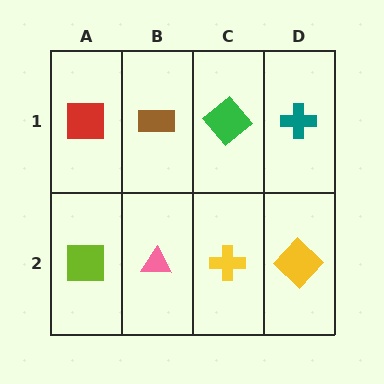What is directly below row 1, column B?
A pink triangle.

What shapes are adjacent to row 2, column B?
A brown rectangle (row 1, column B), a lime square (row 2, column A), a yellow cross (row 2, column C).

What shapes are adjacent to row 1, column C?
A yellow cross (row 2, column C), a brown rectangle (row 1, column B), a teal cross (row 1, column D).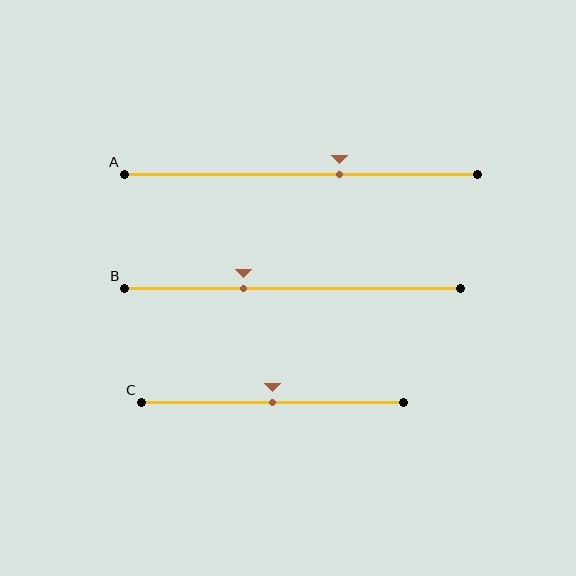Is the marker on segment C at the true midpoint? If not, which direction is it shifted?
Yes, the marker on segment C is at the true midpoint.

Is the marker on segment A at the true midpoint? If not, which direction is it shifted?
No, the marker on segment A is shifted to the right by about 11% of the segment length.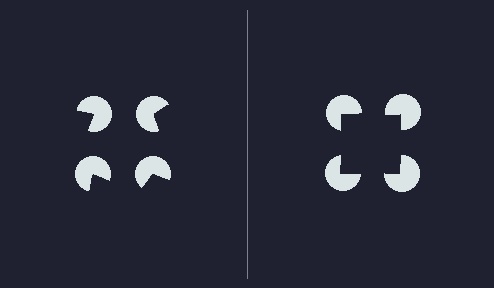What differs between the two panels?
The pac-man discs are positioned identically on both sides; only the wedge orientations differ. On the right they align to a square; on the left they are misaligned.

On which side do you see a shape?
An illusory square appears on the right side. On the left side the wedge cuts are rotated, so no coherent shape forms.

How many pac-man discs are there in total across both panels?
8 — 4 on each side.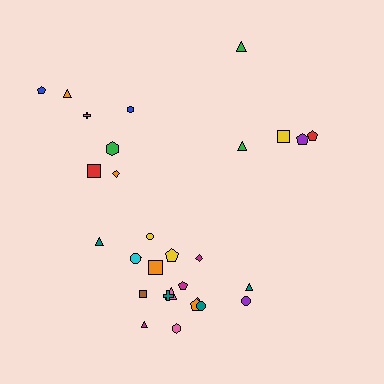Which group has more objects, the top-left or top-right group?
The top-left group.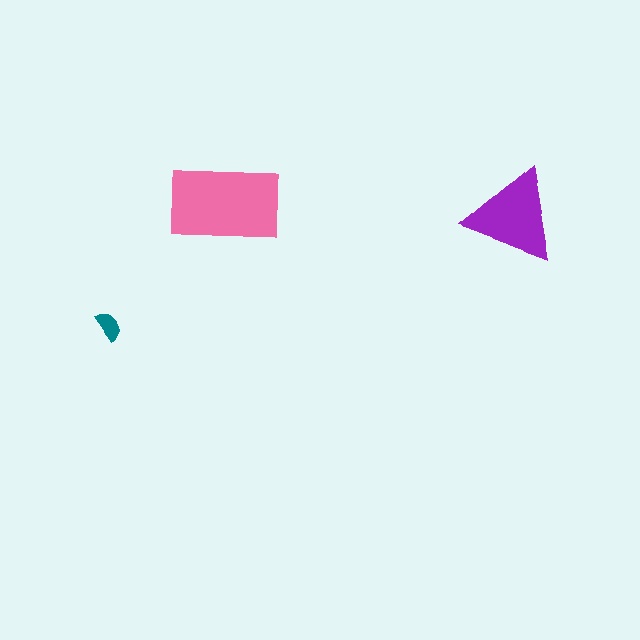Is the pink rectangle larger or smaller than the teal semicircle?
Larger.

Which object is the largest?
The pink rectangle.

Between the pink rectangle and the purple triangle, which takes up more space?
The pink rectangle.